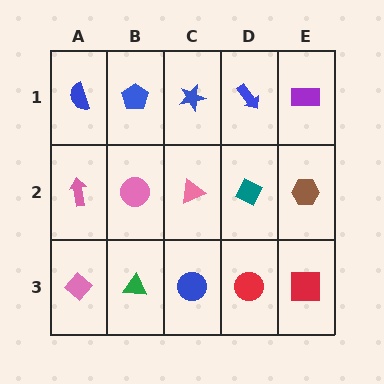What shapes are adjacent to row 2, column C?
A blue star (row 1, column C), a blue circle (row 3, column C), a pink circle (row 2, column B), a teal diamond (row 2, column D).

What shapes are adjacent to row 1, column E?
A brown hexagon (row 2, column E), a blue arrow (row 1, column D).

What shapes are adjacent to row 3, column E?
A brown hexagon (row 2, column E), a red circle (row 3, column D).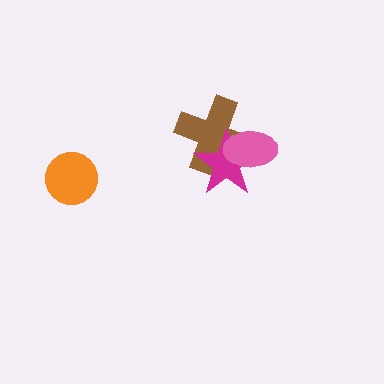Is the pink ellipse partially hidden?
No, no other shape covers it.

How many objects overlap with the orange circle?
0 objects overlap with the orange circle.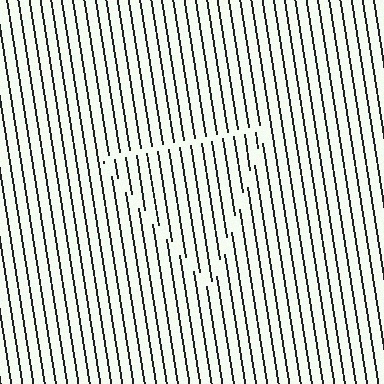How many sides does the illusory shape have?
3 sides — the line-ends trace a triangle.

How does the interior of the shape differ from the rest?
The interior of the shape contains the same grating, shifted by half a period — the contour is defined by the phase discontinuity where line-ends from the inner and outer gratings abut.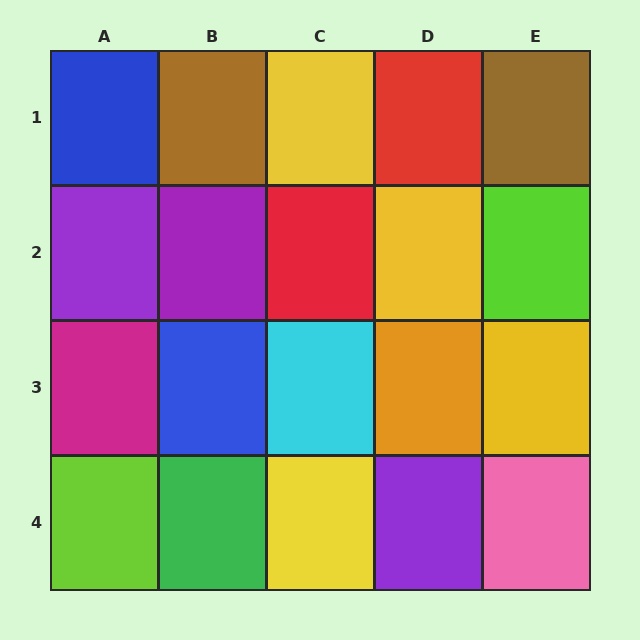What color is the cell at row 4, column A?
Lime.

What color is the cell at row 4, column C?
Yellow.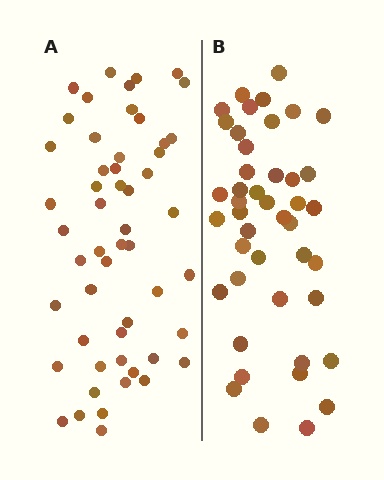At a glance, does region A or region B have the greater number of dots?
Region A (the left region) has more dots.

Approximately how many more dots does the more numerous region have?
Region A has roughly 8 or so more dots than region B.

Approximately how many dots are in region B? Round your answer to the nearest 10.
About 40 dots. (The exact count is 44, which rounds to 40.)